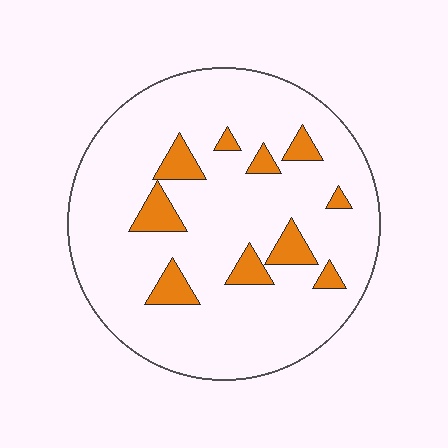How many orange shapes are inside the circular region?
10.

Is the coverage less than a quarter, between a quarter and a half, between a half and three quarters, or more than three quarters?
Less than a quarter.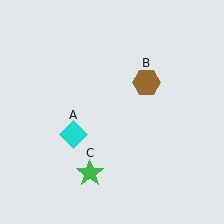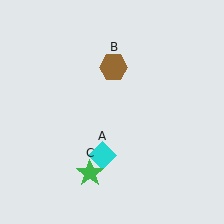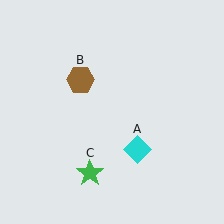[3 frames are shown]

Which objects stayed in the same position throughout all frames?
Green star (object C) remained stationary.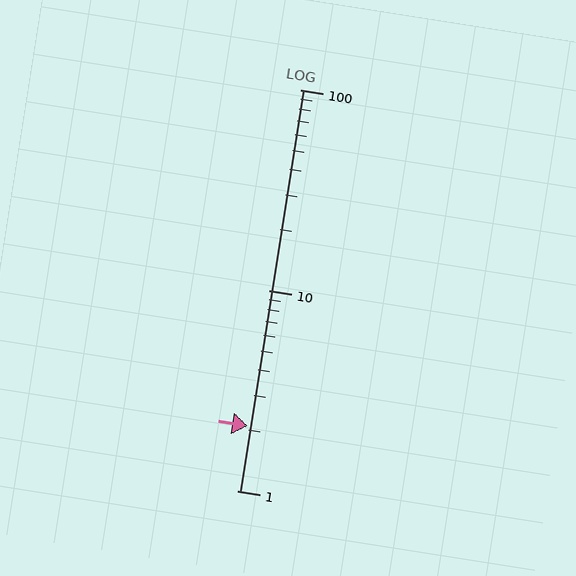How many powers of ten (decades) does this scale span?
The scale spans 2 decades, from 1 to 100.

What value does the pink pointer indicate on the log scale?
The pointer indicates approximately 2.1.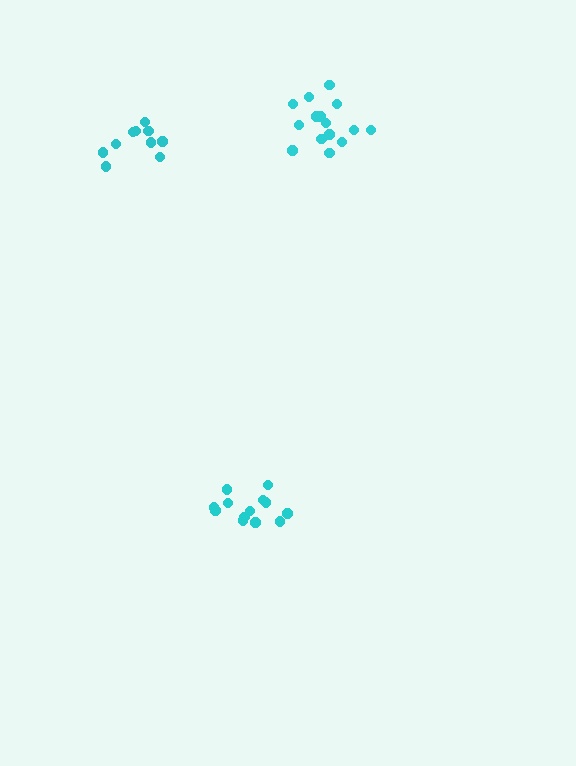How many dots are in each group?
Group 1: 10 dots, Group 2: 13 dots, Group 3: 15 dots (38 total).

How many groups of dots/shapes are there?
There are 3 groups.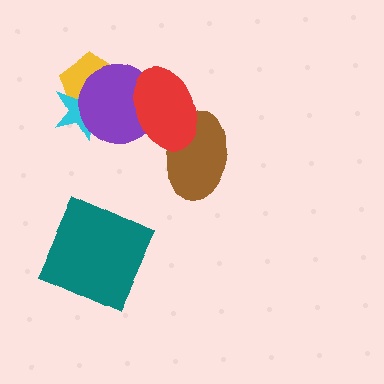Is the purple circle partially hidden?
Yes, it is partially covered by another shape.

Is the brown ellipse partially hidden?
Yes, it is partially covered by another shape.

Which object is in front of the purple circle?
The red ellipse is in front of the purple circle.